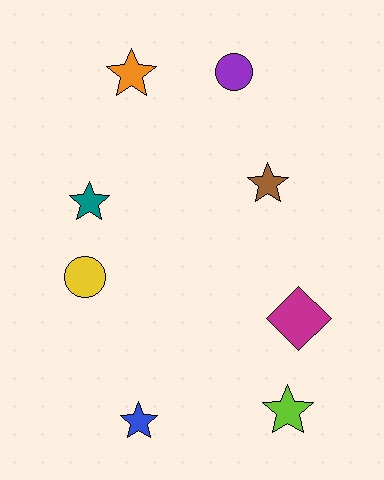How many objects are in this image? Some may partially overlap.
There are 8 objects.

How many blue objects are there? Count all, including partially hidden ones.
There is 1 blue object.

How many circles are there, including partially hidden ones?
There are 2 circles.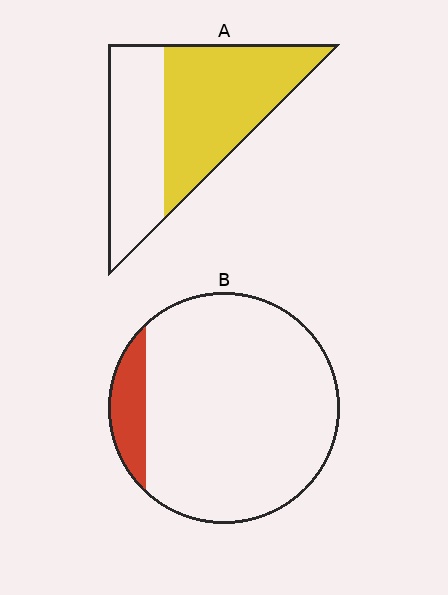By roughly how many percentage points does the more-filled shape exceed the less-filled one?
By roughly 45 percentage points (A over B).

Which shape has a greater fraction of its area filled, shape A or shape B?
Shape A.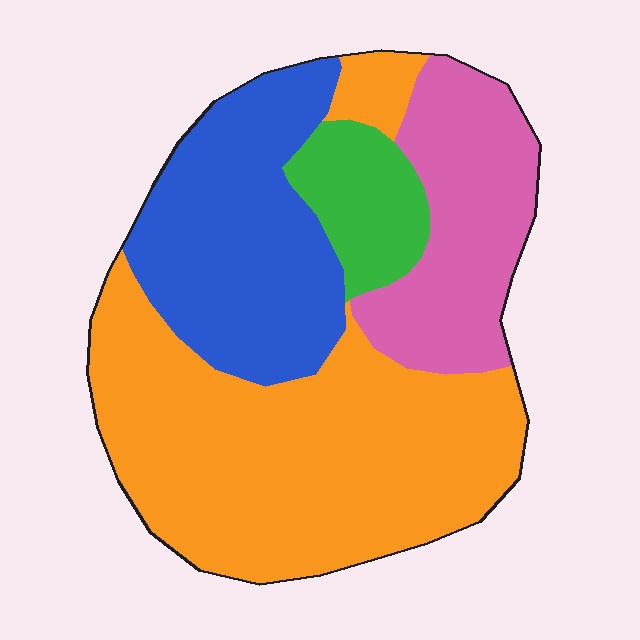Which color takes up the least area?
Green, at roughly 10%.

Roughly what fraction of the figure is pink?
Pink takes up less than a quarter of the figure.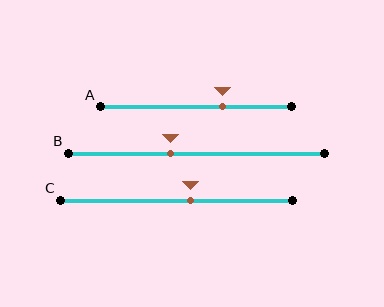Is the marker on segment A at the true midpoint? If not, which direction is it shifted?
No, the marker on segment A is shifted to the right by about 14% of the segment length.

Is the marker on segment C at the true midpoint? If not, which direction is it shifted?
No, the marker on segment C is shifted to the right by about 6% of the segment length.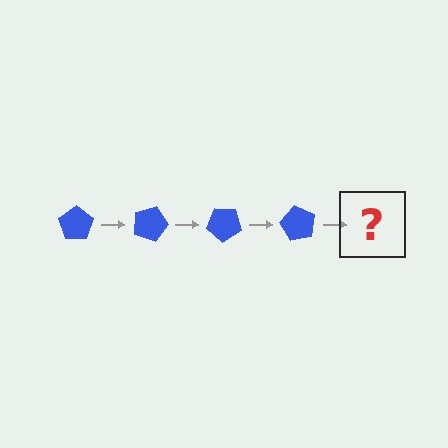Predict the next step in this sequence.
The next step is a blue pentagon rotated 80 degrees.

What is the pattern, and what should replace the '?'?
The pattern is that the pentagon rotates 20 degrees each step. The '?' should be a blue pentagon rotated 80 degrees.